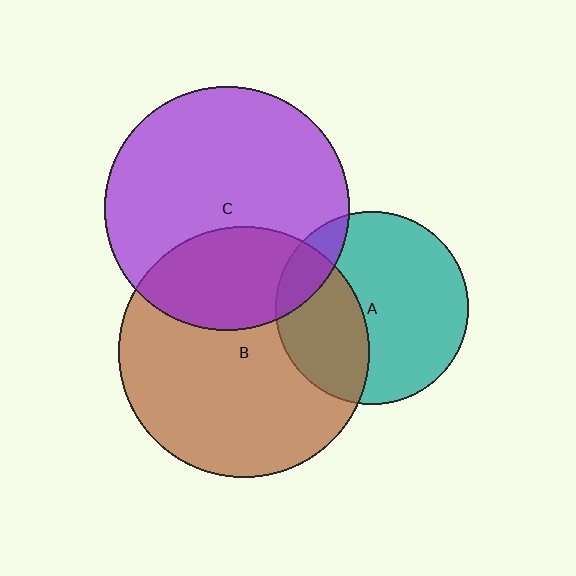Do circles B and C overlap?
Yes.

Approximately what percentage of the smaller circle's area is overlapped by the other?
Approximately 30%.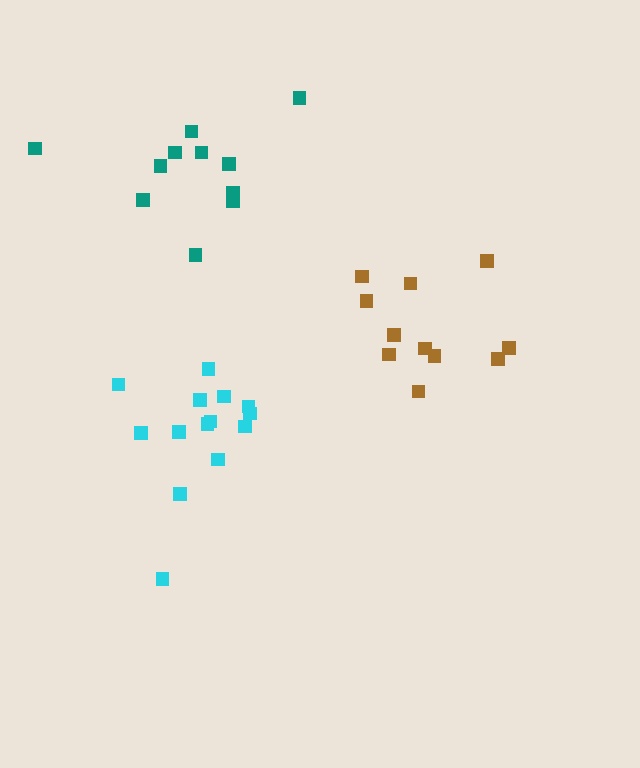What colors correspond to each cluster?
The clusters are colored: cyan, brown, teal.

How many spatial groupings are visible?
There are 3 spatial groupings.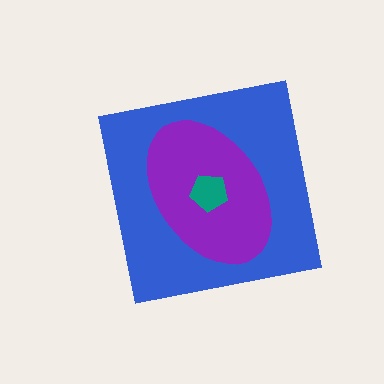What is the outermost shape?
The blue square.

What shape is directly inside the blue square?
The purple ellipse.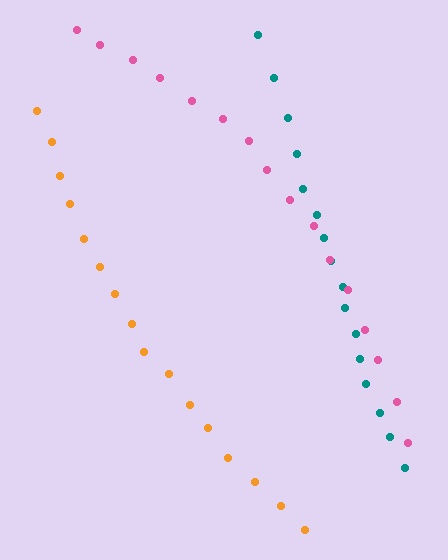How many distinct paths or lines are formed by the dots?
There are 3 distinct paths.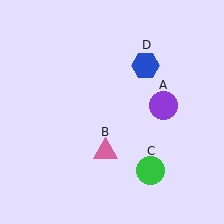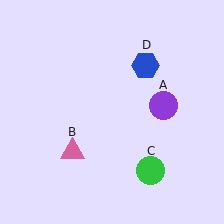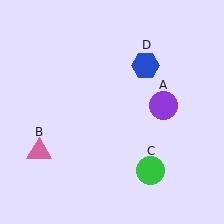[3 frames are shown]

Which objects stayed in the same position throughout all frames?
Purple circle (object A) and green circle (object C) and blue hexagon (object D) remained stationary.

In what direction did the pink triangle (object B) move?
The pink triangle (object B) moved left.